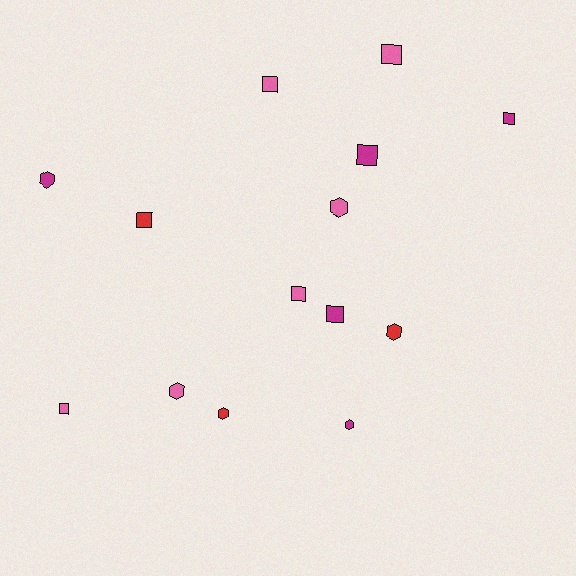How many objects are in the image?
There are 14 objects.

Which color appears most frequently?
Pink, with 6 objects.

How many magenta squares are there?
There are 3 magenta squares.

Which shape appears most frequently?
Square, with 8 objects.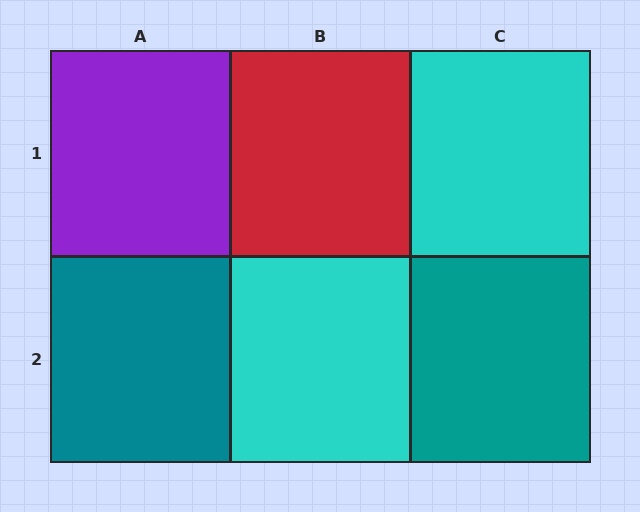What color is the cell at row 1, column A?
Purple.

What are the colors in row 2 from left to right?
Teal, cyan, teal.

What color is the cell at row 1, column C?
Cyan.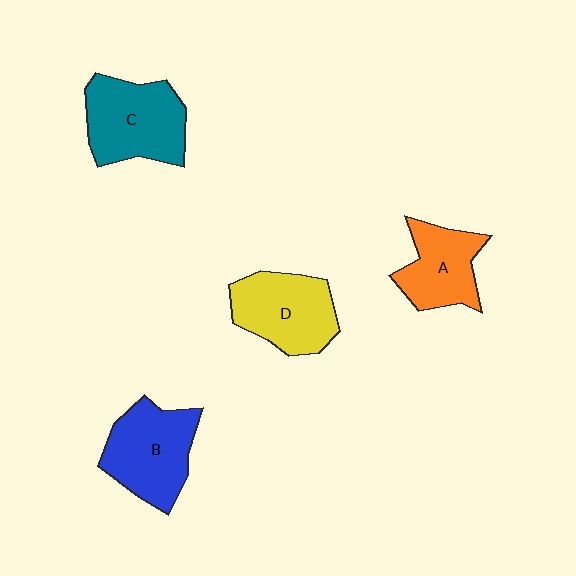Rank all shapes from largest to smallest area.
From largest to smallest: C (teal), B (blue), D (yellow), A (orange).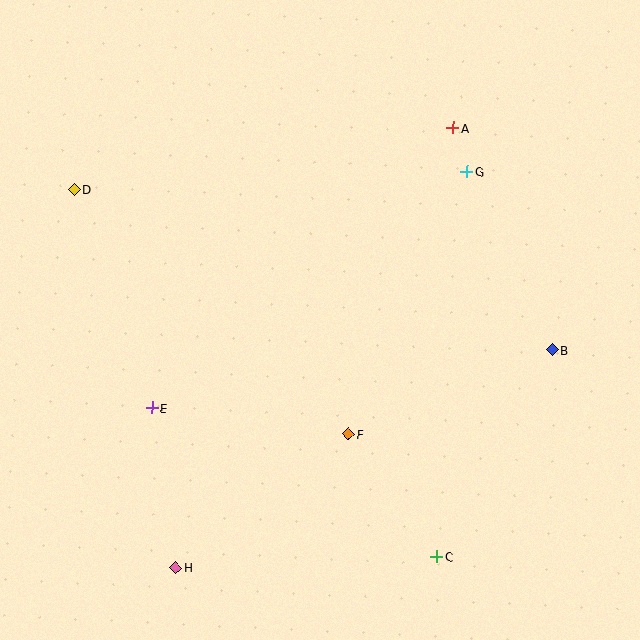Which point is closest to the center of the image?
Point F at (348, 434) is closest to the center.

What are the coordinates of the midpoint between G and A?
The midpoint between G and A is at (460, 150).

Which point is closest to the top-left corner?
Point D is closest to the top-left corner.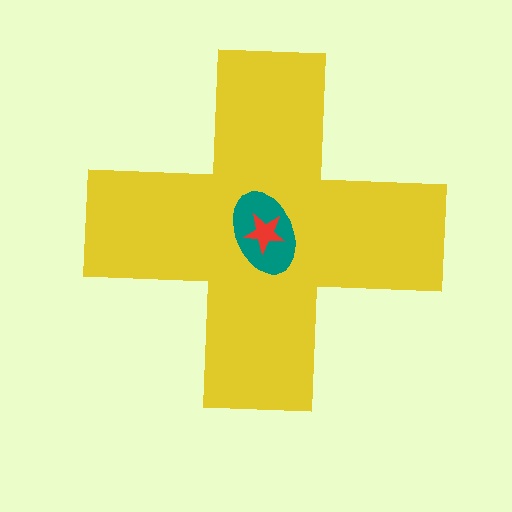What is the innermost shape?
The red star.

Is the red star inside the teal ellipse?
Yes.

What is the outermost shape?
The yellow cross.